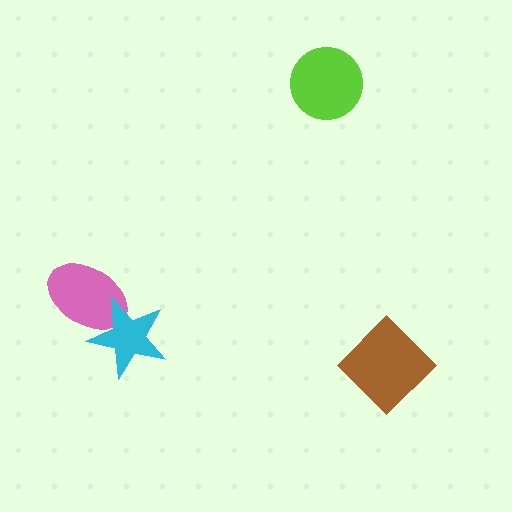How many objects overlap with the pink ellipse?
1 object overlaps with the pink ellipse.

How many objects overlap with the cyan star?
1 object overlaps with the cyan star.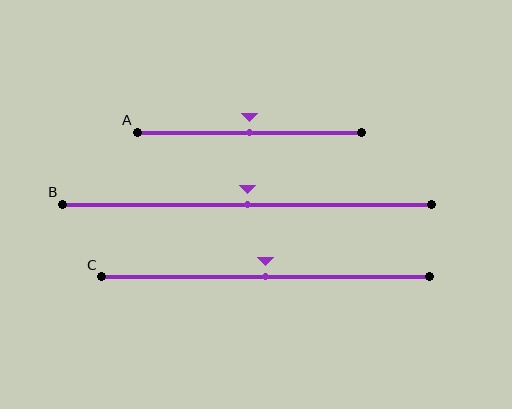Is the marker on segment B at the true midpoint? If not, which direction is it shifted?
Yes, the marker on segment B is at the true midpoint.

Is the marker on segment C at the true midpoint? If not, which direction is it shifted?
Yes, the marker on segment C is at the true midpoint.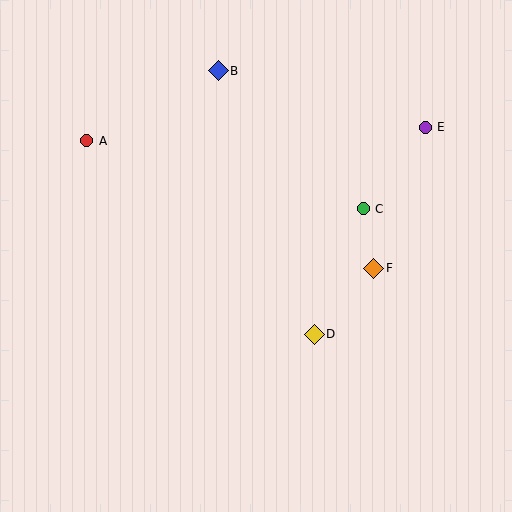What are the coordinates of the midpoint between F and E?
The midpoint between F and E is at (400, 198).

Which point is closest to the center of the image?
Point D at (314, 334) is closest to the center.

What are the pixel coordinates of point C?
Point C is at (363, 209).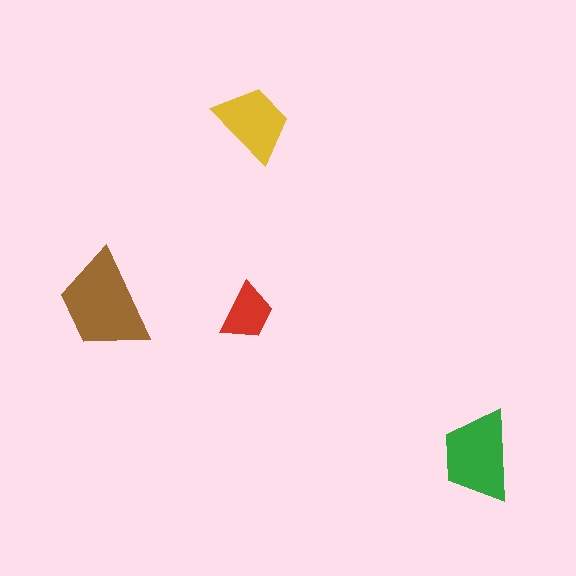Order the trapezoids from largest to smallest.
the brown one, the green one, the yellow one, the red one.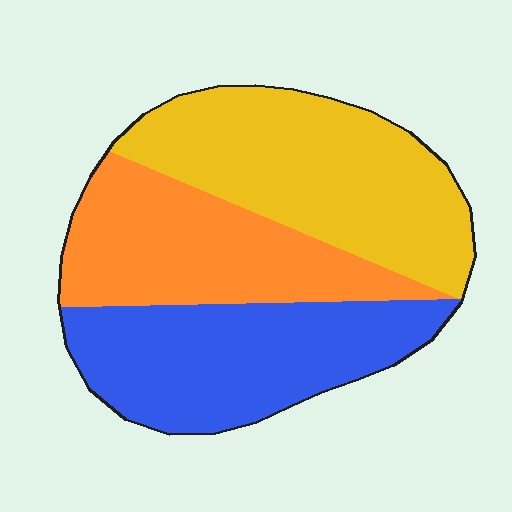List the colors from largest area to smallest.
From largest to smallest: yellow, blue, orange.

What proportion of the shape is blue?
Blue takes up about one third (1/3) of the shape.